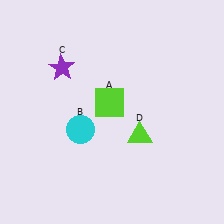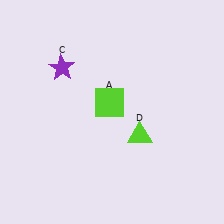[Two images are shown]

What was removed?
The cyan circle (B) was removed in Image 2.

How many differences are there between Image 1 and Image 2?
There is 1 difference between the two images.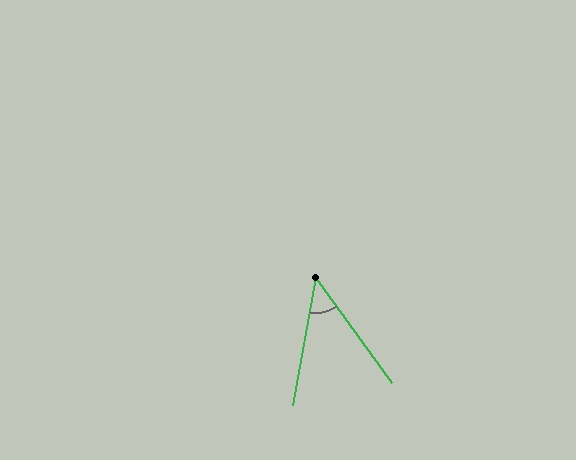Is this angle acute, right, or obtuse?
It is acute.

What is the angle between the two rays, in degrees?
Approximately 46 degrees.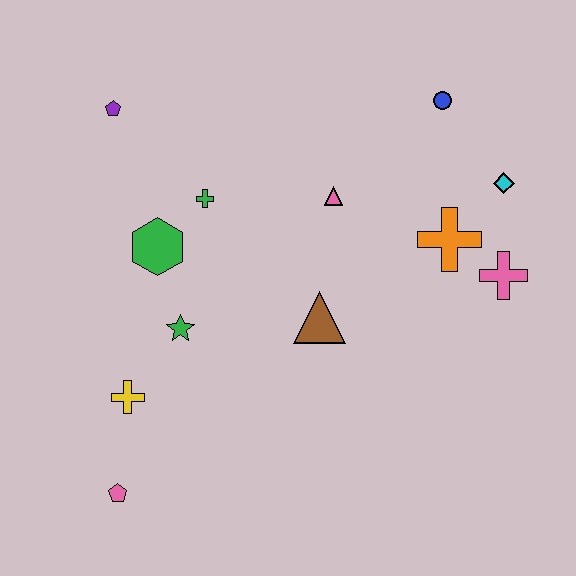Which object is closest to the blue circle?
The cyan diamond is closest to the blue circle.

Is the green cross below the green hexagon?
No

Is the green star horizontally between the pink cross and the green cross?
No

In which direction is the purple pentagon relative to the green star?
The purple pentagon is above the green star.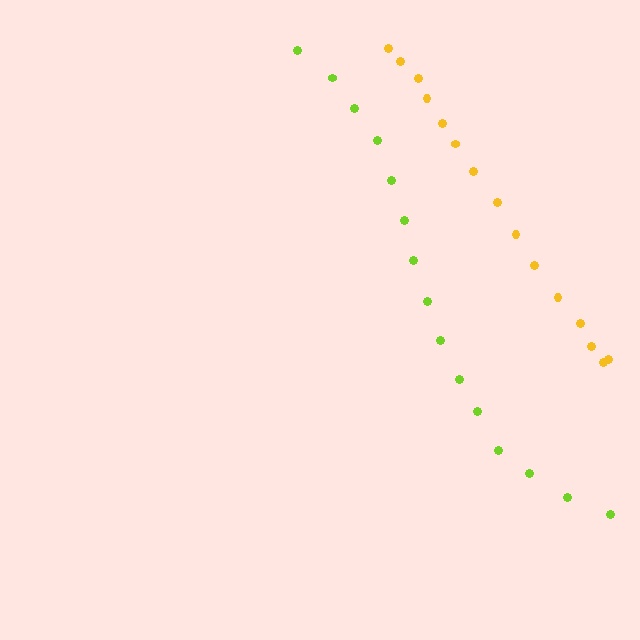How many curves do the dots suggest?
There are 2 distinct paths.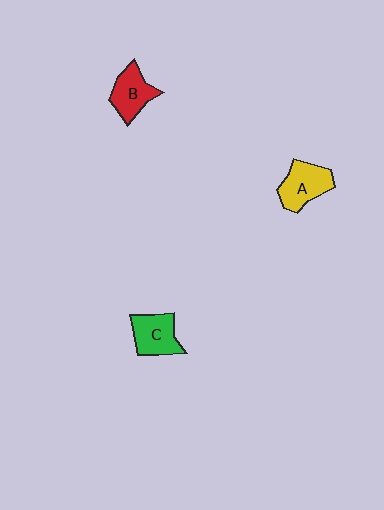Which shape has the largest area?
Shape A (yellow).